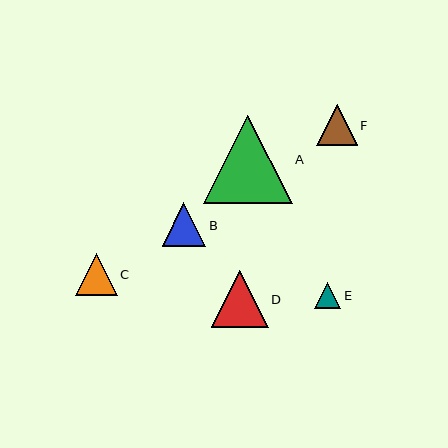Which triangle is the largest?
Triangle A is the largest with a size of approximately 88 pixels.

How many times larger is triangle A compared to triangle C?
Triangle A is approximately 2.1 times the size of triangle C.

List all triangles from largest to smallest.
From largest to smallest: A, D, B, C, F, E.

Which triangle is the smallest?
Triangle E is the smallest with a size of approximately 26 pixels.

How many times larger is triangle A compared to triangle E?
Triangle A is approximately 3.4 times the size of triangle E.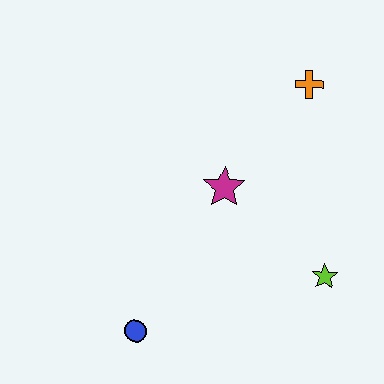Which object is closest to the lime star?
The magenta star is closest to the lime star.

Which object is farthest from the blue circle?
The orange cross is farthest from the blue circle.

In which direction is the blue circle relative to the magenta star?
The blue circle is below the magenta star.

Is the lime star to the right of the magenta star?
Yes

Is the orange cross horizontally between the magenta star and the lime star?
Yes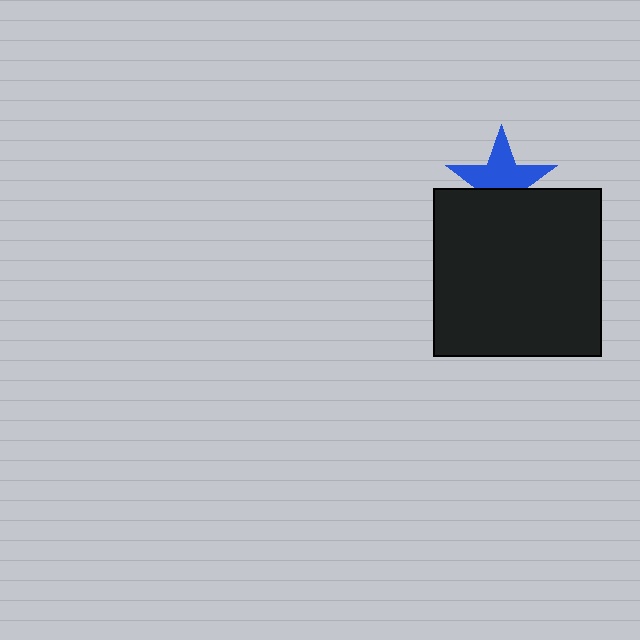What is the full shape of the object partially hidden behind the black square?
The partially hidden object is a blue star.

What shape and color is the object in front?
The object in front is a black square.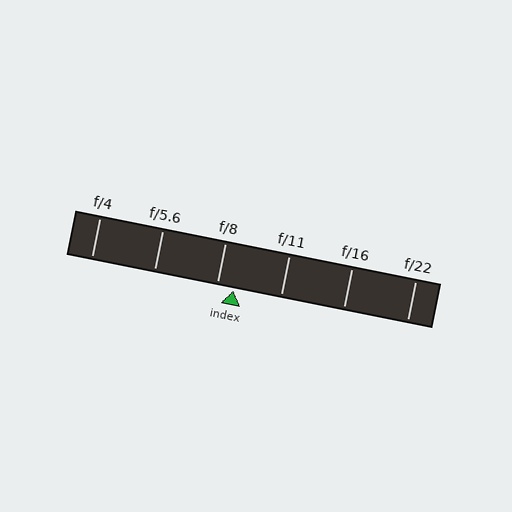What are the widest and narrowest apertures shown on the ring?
The widest aperture shown is f/4 and the narrowest is f/22.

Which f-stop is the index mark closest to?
The index mark is closest to f/8.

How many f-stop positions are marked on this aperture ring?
There are 6 f-stop positions marked.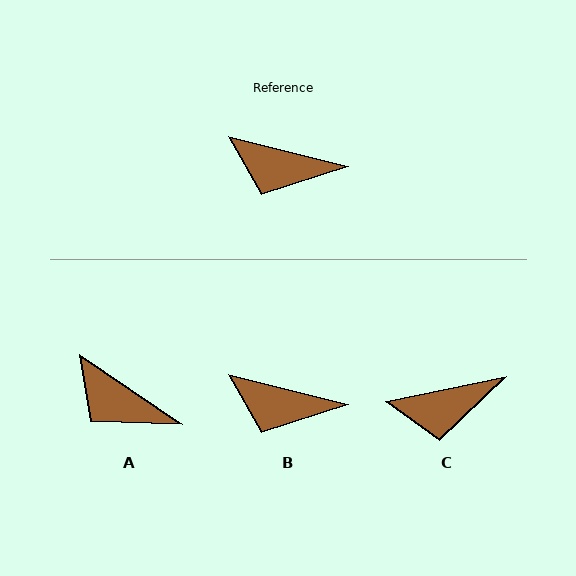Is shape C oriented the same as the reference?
No, it is off by about 26 degrees.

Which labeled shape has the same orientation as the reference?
B.